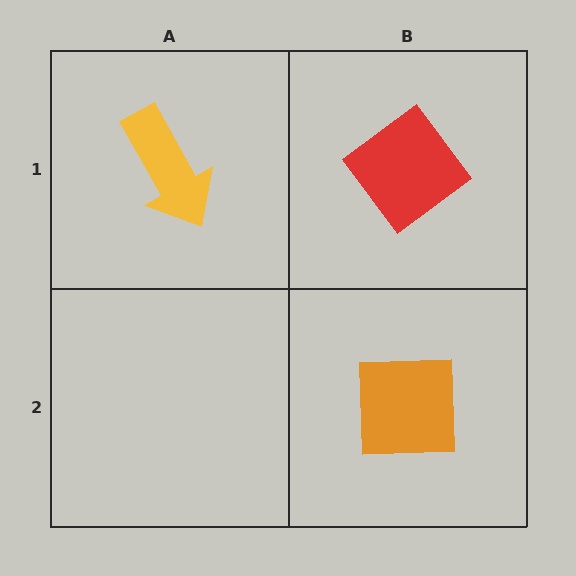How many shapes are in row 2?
1 shape.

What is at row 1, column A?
A yellow arrow.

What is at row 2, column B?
An orange square.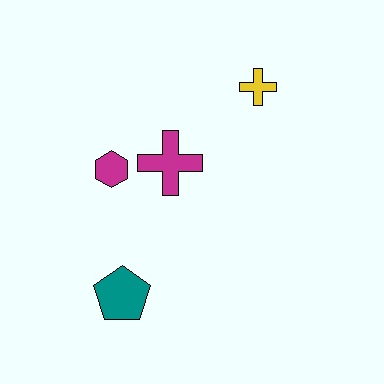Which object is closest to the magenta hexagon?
The magenta cross is closest to the magenta hexagon.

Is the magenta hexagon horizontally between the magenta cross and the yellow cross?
No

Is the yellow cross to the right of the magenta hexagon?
Yes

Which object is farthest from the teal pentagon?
The yellow cross is farthest from the teal pentagon.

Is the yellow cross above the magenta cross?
Yes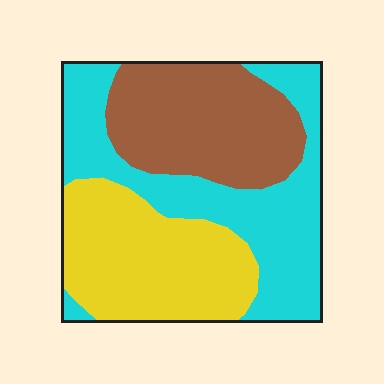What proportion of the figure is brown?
Brown covers 30% of the figure.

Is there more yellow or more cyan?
Cyan.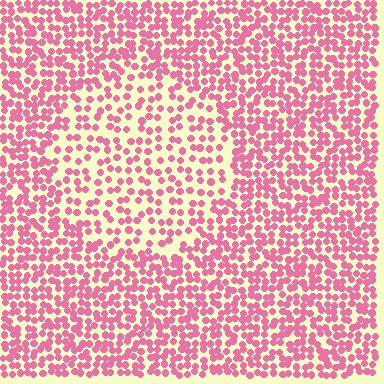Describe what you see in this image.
The image contains small pink elements arranged at two different densities. A circle-shaped region is visible where the elements are less densely packed than the surrounding area.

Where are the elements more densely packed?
The elements are more densely packed outside the circle boundary.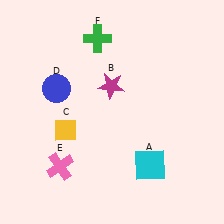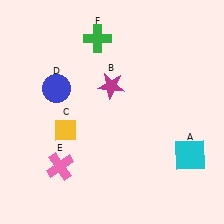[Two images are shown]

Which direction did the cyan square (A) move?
The cyan square (A) moved right.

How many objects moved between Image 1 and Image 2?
1 object moved between the two images.